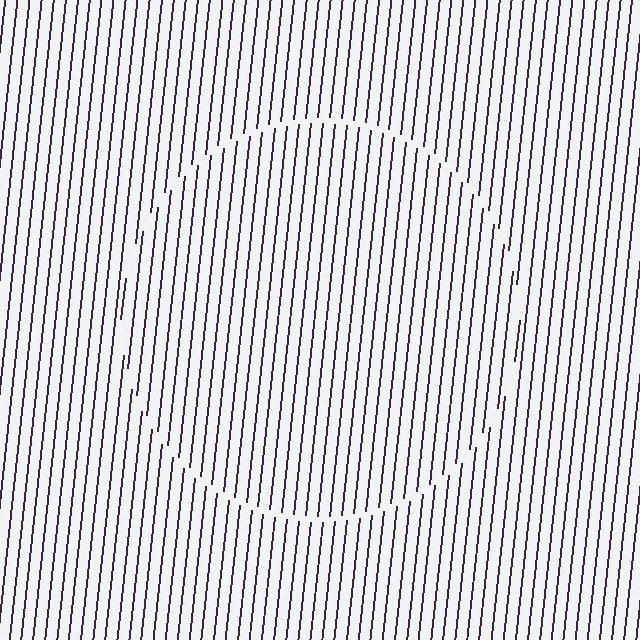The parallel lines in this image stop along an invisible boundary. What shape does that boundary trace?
An illusory circle. The interior of the shape contains the same grating, shifted by half a period — the contour is defined by the phase discontinuity where line-ends from the inner and outer gratings abut.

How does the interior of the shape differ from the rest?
The interior of the shape contains the same grating, shifted by half a period — the contour is defined by the phase discontinuity where line-ends from the inner and outer gratings abut.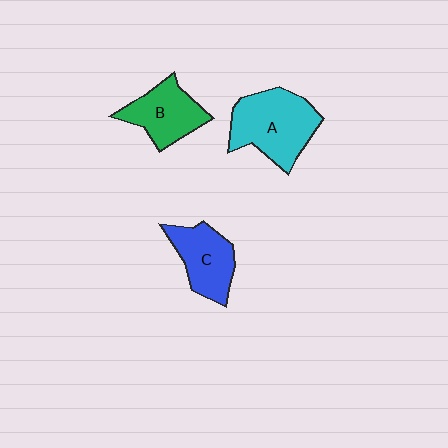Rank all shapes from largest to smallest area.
From largest to smallest: A (cyan), C (blue), B (green).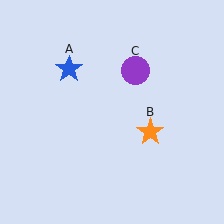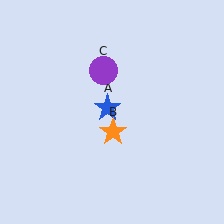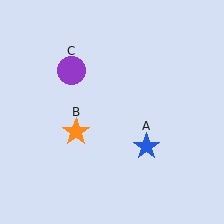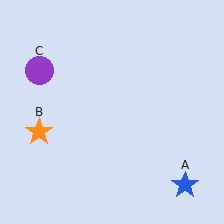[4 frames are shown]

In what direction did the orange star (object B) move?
The orange star (object B) moved left.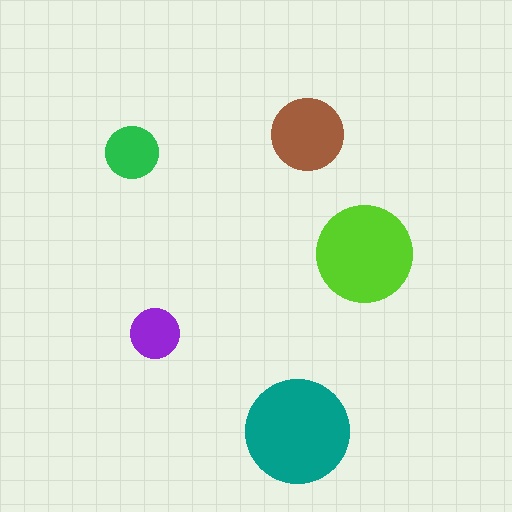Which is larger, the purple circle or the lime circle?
The lime one.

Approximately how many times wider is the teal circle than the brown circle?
About 1.5 times wider.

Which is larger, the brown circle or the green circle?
The brown one.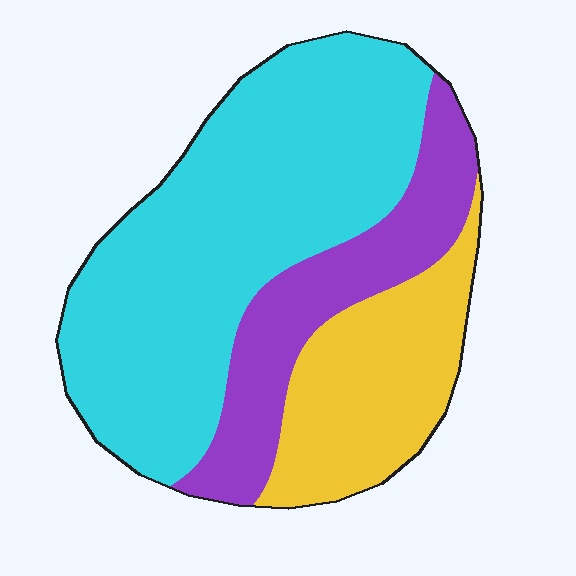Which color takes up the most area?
Cyan, at roughly 55%.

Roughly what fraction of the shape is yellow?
Yellow covers around 25% of the shape.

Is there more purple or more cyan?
Cyan.